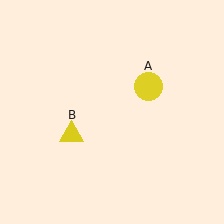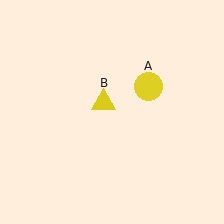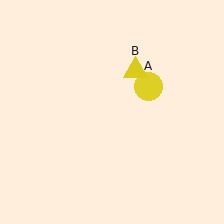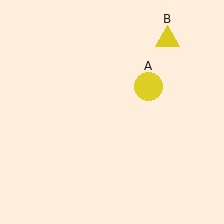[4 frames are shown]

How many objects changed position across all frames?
1 object changed position: yellow triangle (object B).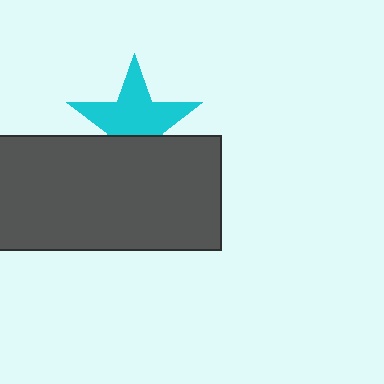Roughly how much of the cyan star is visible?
Most of it is visible (roughly 66%).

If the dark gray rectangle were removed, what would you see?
You would see the complete cyan star.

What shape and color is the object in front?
The object in front is a dark gray rectangle.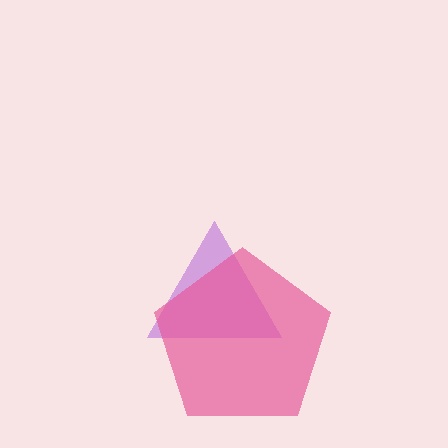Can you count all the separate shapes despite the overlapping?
Yes, there are 2 separate shapes.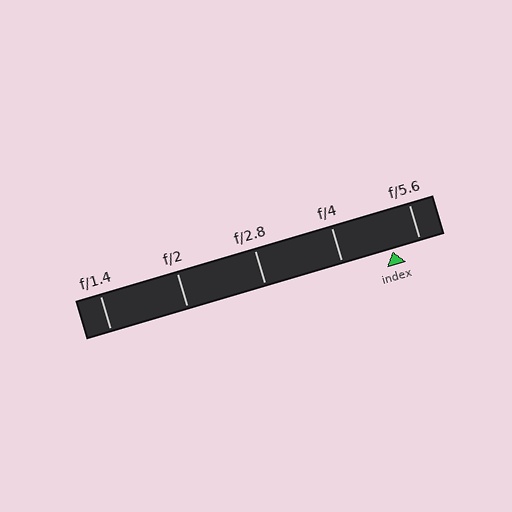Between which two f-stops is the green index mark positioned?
The index mark is between f/4 and f/5.6.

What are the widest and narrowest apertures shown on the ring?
The widest aperture shown is f/1.4 and the narrowest is f/5.6.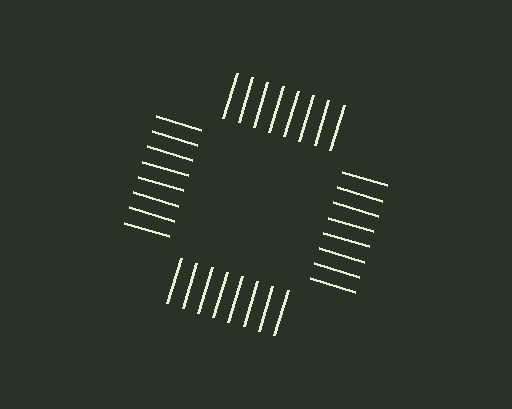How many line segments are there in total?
32 — 8 along each of the 4 edges.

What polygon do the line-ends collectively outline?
An illusory square — the line segments terminate on its edges but no continuous stroke is drawn.